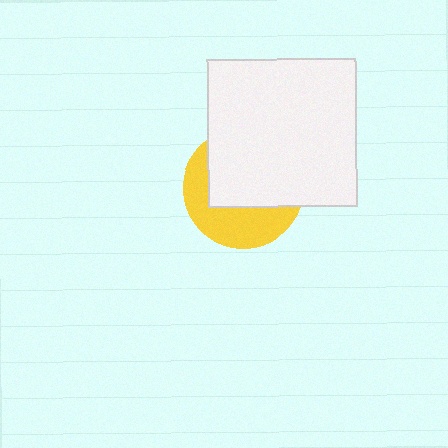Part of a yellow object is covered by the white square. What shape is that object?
It is a circle.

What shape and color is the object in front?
The object in front is a white square.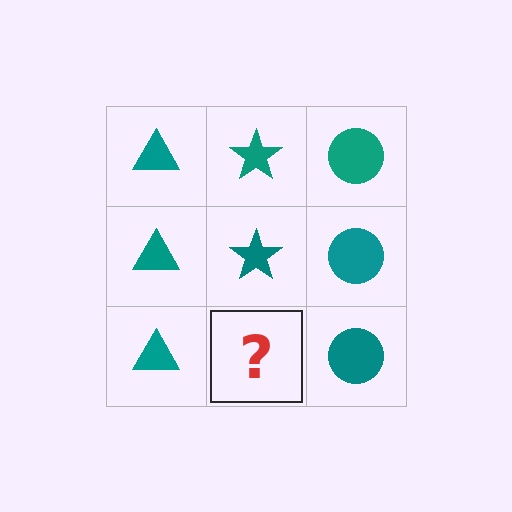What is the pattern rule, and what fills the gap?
The rule is that each column has a consistent shape. The gap should be filled with a teal star.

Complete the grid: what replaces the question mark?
The question mark should be replaced with a teal star.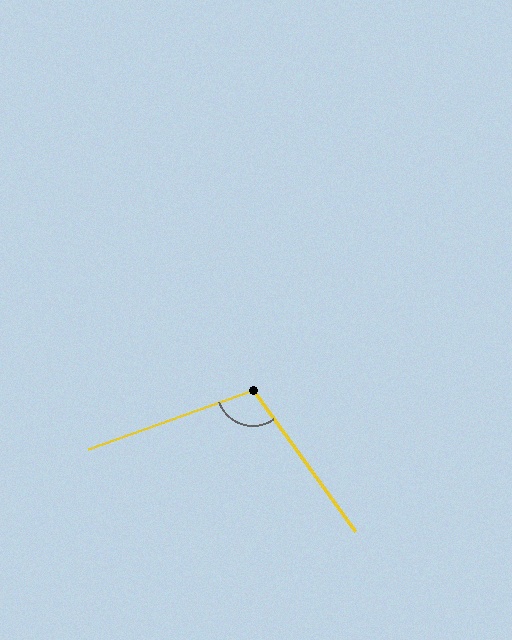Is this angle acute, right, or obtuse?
It is obtuse.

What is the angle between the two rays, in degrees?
Approximately 106 degrees.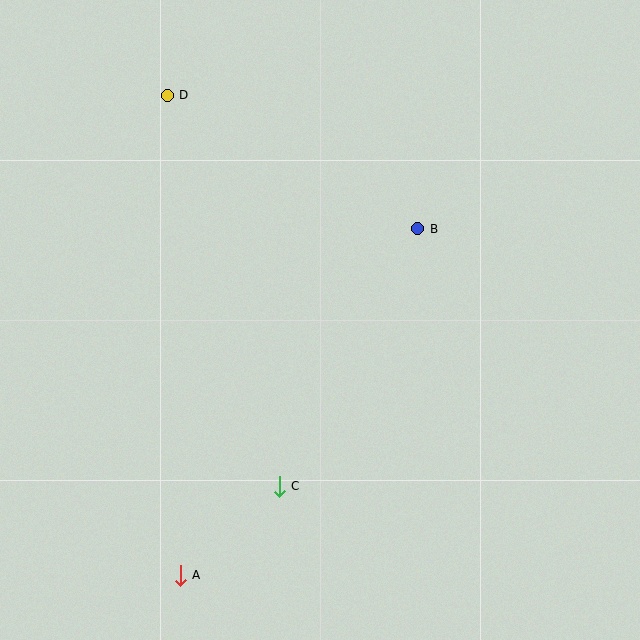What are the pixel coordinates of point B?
Point B is at (418, 229).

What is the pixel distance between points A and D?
The distance between A and D is 480 pixels.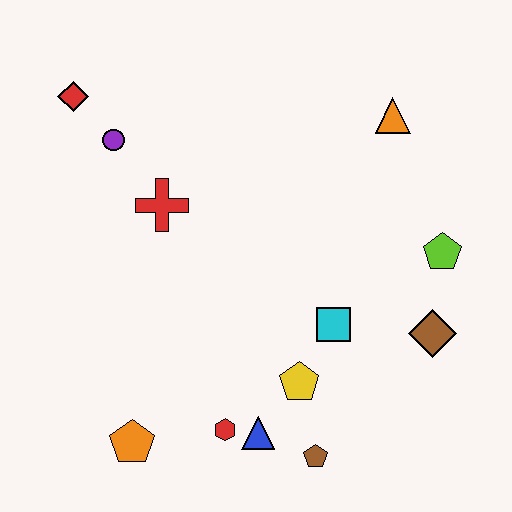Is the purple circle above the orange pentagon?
Yes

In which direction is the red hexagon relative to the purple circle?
The red hexagon is below the purple circle.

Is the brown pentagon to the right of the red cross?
Yes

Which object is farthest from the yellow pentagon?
The red diamond is farthest from the yellow pentagon.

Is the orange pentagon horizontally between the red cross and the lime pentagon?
No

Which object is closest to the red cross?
The purple circle is closest to the red cross.